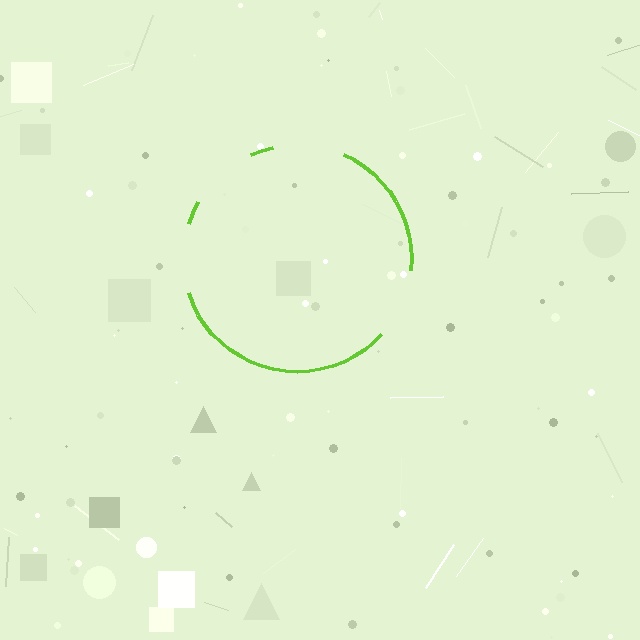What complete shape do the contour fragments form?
The contour fragments form a circle.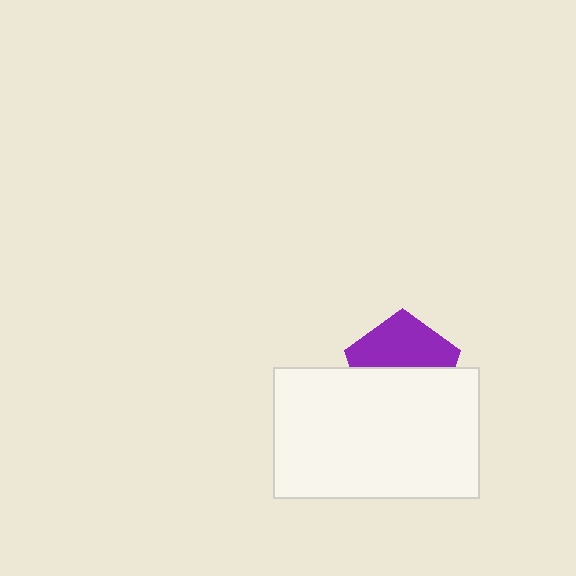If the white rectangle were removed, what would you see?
You would see the complete purple pentagon.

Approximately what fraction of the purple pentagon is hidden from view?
Roughly 52% of the purple pentagon is hidden behind the white rectangle.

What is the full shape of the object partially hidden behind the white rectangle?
The partially hidden object is a purple pentagon.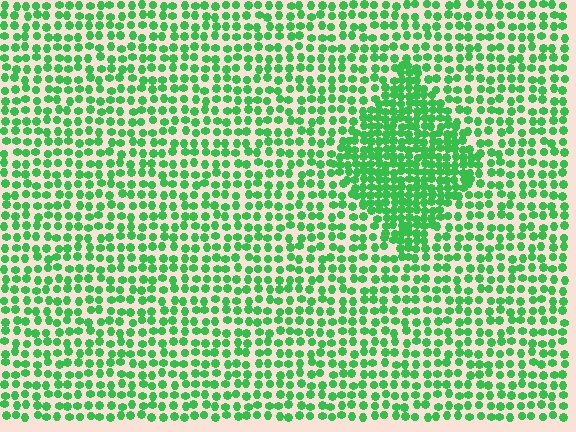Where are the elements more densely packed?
The elements are more densely packed inside the diamond boundary.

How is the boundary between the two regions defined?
The boundary is defined by a change in element density (approximately 1.9x ratio). All elements are the same color, size, and shape.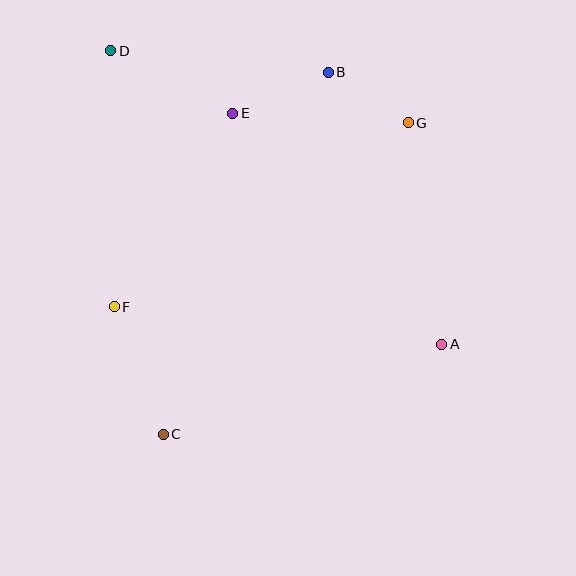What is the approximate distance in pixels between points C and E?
The distance between C and E is approximately 329 pixels.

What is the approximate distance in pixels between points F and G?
The distance between F and G is approximately 347 pixels.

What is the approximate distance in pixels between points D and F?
The distance between D and F is approximately 256 pixels.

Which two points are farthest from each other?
Points A and D are farthest from each other.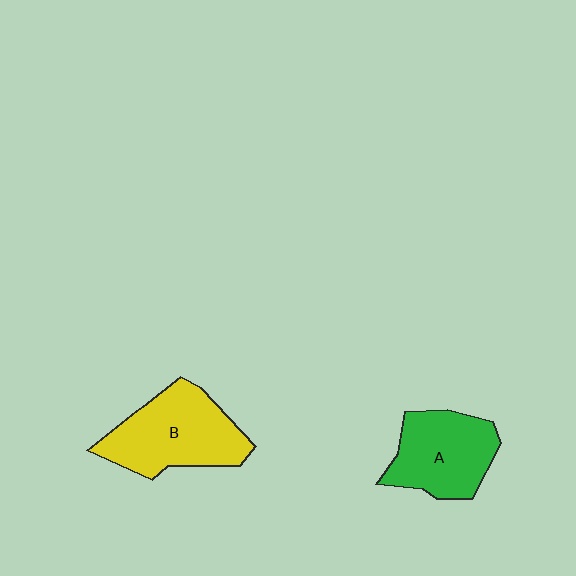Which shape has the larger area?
Shape B (yellow).